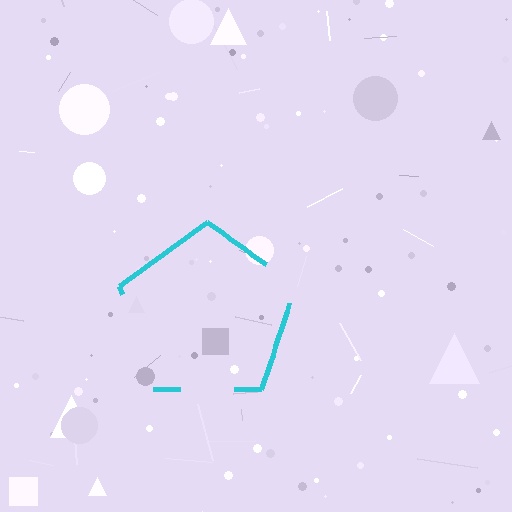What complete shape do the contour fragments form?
The contour fragments form a pentagon.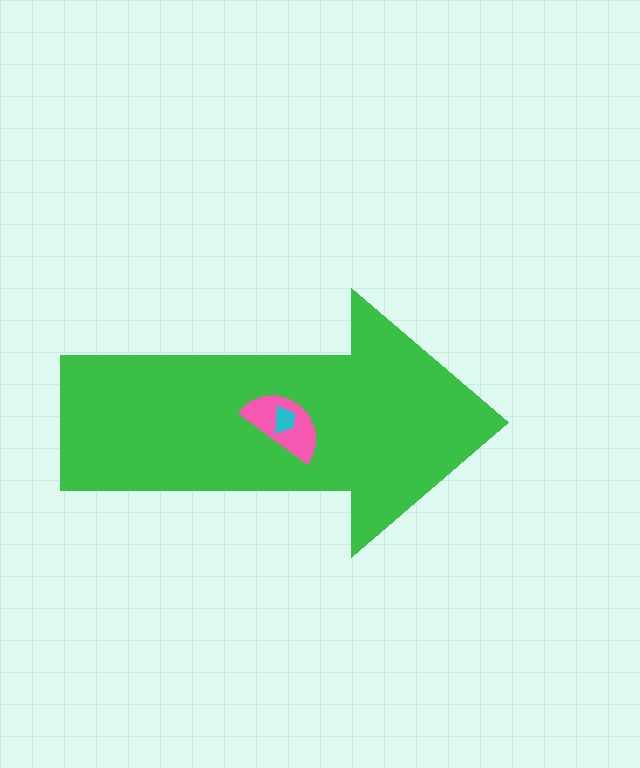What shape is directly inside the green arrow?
The pink semicircle.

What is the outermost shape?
The green arrow.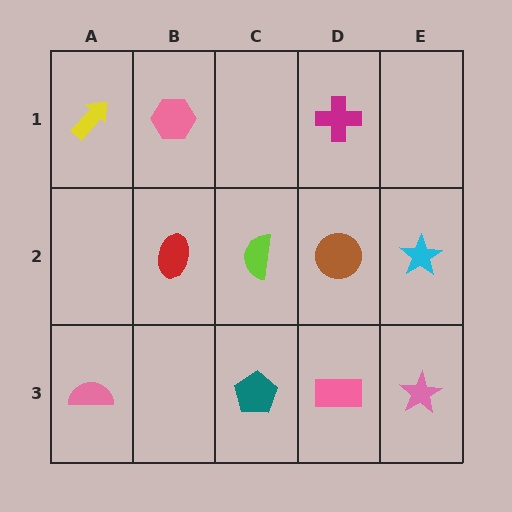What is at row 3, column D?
A pink rectangle.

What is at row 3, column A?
A pink semicircle.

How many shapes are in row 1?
3 shapes.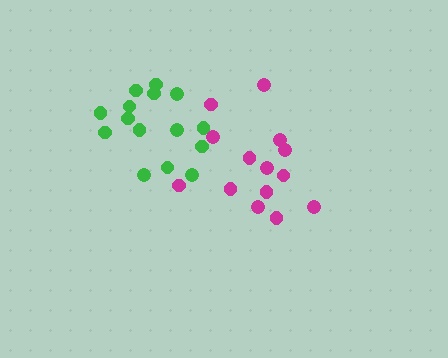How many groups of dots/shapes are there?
There are 2 groups.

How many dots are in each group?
Group 1: 14 dots, Group 2: 15 dots (29 total).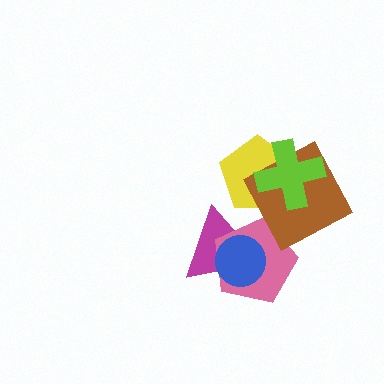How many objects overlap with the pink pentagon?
2 objects overlap with the pink pentagon.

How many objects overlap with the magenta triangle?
2 objects overlap with the magenta triangle.